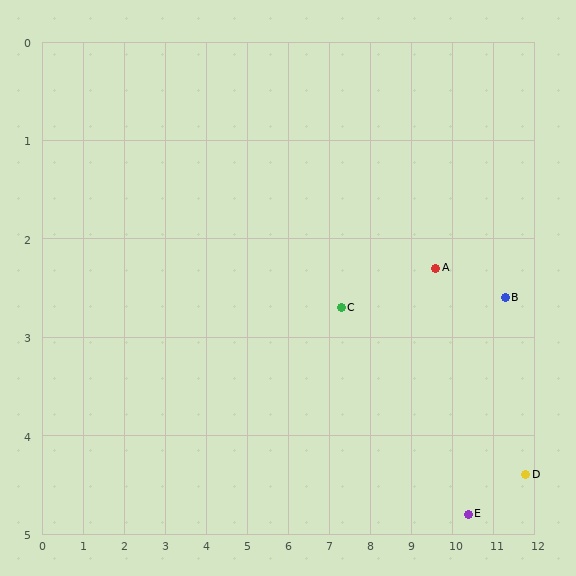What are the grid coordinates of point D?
Point D is at approximately (11.8, 4.4).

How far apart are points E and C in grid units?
Points E and C are about 3.7 grid units apart.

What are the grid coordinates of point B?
Point B is at approximately (11.3, 2.6).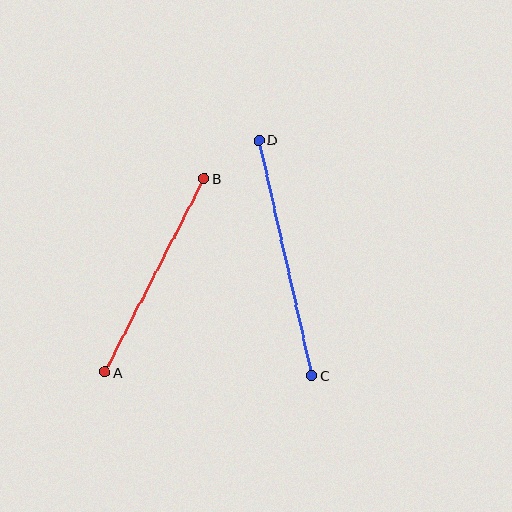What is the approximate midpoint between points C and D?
The midpoint is at approximately (286, 258) pixels.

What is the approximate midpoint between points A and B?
The midpoint is at approximately (155, 275) pixels.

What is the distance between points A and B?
The distance is approximately 217 pixels.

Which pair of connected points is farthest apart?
Points C and D are farthest apart.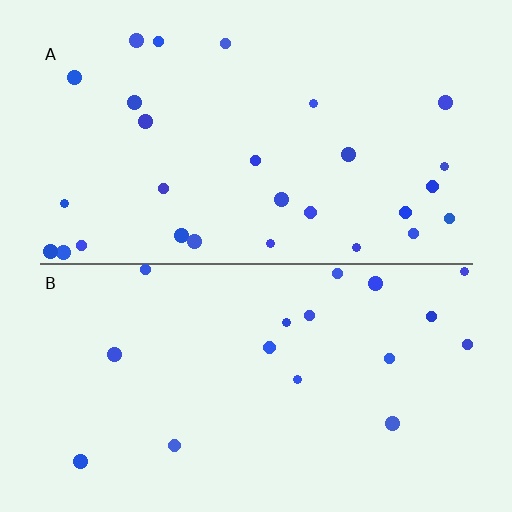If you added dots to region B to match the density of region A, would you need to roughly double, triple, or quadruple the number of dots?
Approximately double.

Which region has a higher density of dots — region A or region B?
A (the top).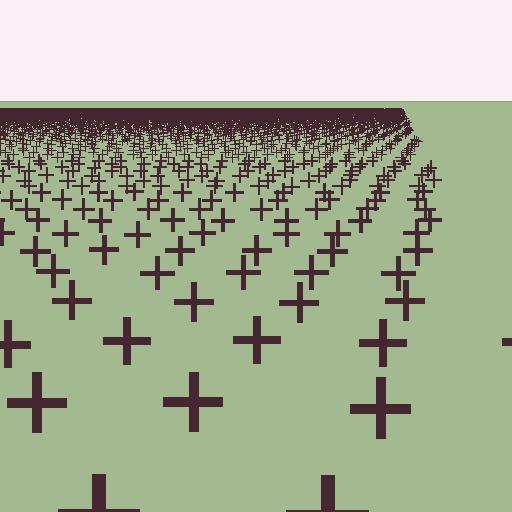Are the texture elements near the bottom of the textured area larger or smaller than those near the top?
Larger. Near the bottom, elements are closer to the viewer and appear at a bigger on-screen size.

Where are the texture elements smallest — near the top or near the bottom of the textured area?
Near the top.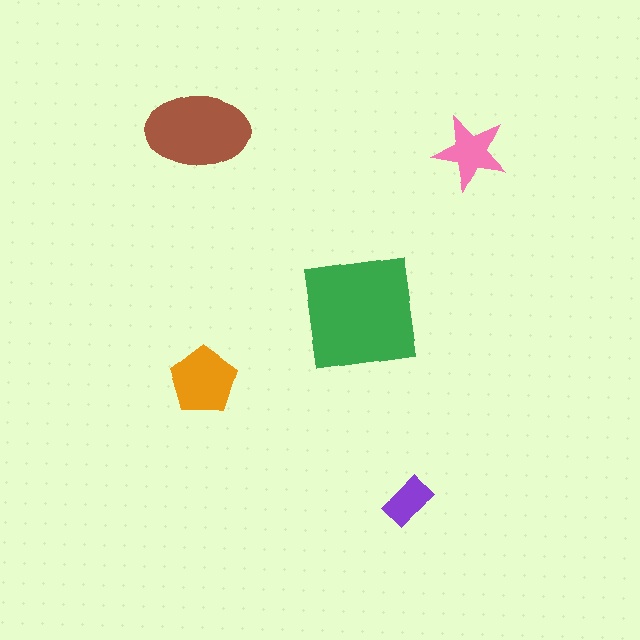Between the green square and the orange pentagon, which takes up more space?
The green square.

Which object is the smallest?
The purple rectangle.